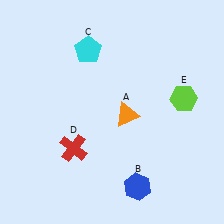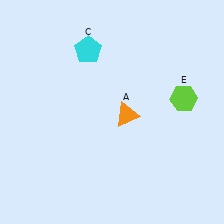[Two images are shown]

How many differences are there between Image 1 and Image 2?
There are 2 differences between the two images.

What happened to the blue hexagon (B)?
The blue hexagon (B) was removed in Image 2. It was in the bottom-right area of Image 1.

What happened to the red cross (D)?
The red cross (D) was removed in Image 2. It was in the bottom-left area of Image 1.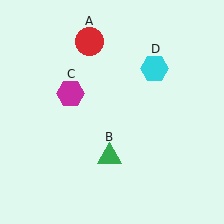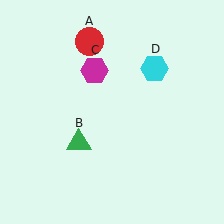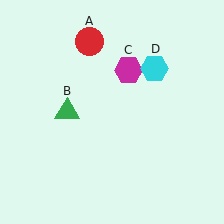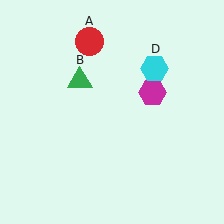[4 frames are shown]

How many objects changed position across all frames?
2 objects changed position: green triangle (object B), magenta hexagon (object C).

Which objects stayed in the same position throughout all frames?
Red circle (object A) and cyan hexagon (object D) remained stationary.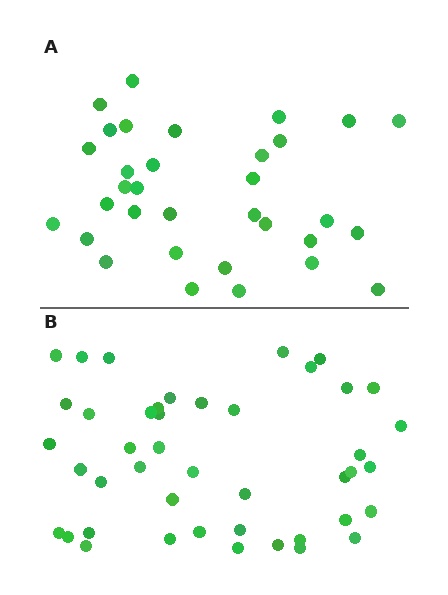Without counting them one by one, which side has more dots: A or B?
Region B (the bottom region) has more dots.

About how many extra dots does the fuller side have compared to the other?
Region B has roughly 12 or so more dots than region A.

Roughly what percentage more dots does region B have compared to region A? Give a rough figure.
About 35% more.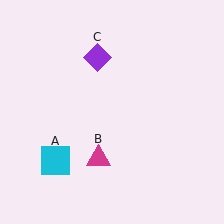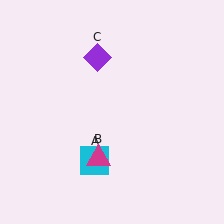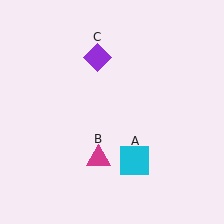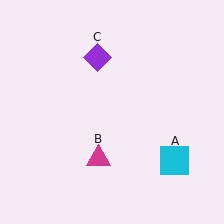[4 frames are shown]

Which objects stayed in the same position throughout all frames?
Magenta triangle (object B) and purple diamond (object C) remained stationary.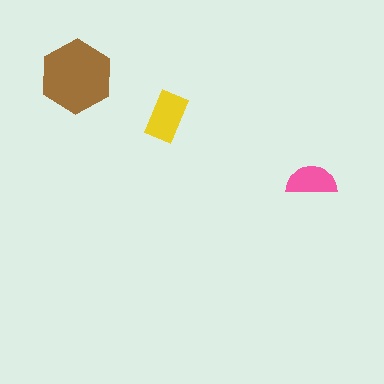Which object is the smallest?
The pink semicircle.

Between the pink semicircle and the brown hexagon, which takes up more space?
The brown hexagon.